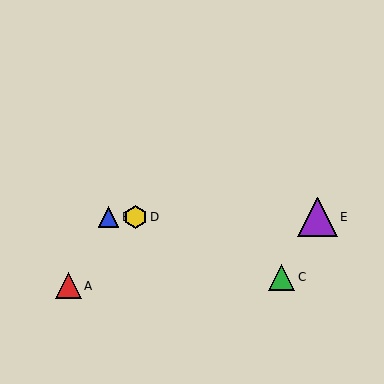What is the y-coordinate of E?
Object E is at y≈217.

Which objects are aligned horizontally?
Objects B, D, E are aligned horizontally.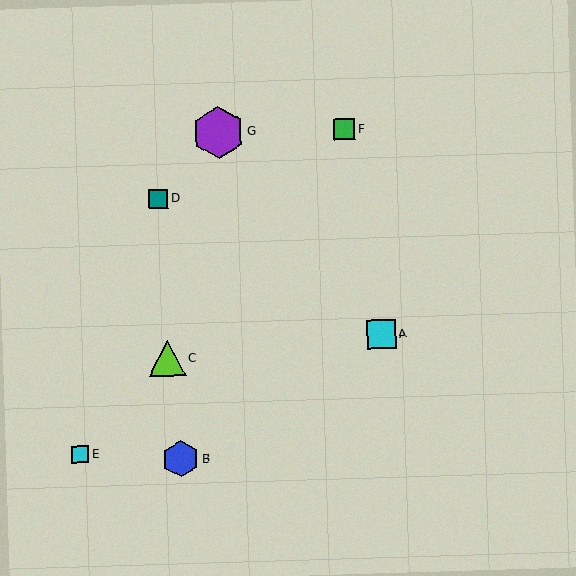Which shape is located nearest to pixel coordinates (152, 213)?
The teal square (labeled D) at (158, 199) is nearest to that location.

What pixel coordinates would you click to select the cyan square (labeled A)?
Click at (381, 334) to select the cyan square A.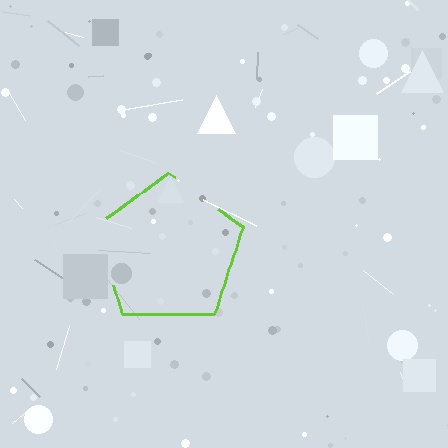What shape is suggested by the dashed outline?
The dashed outline suggests a pentagon.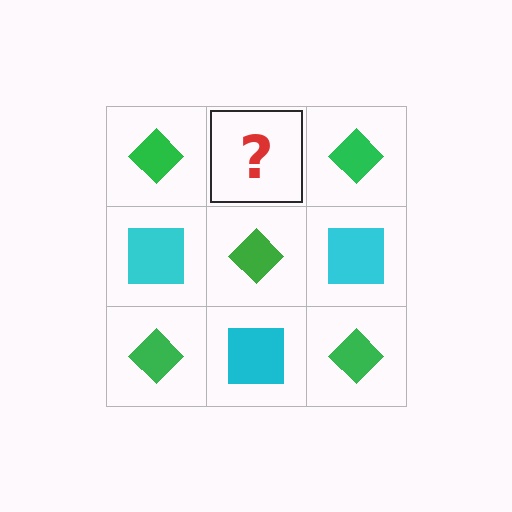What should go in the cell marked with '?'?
The missing cell should contain a cyan square.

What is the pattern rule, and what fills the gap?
The rule is that it alternates green diamond and cyan square in a checkerboard pattern. The gap should be filled with a cyan square.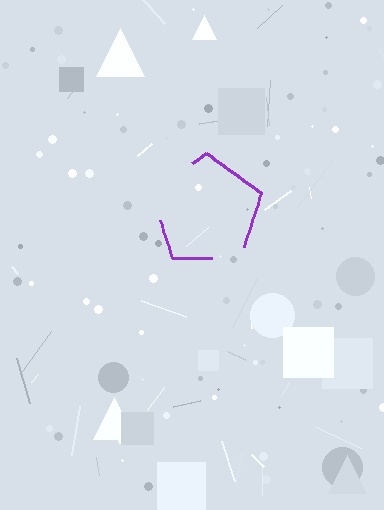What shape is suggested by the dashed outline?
The dashed outline suggests a pentagon.